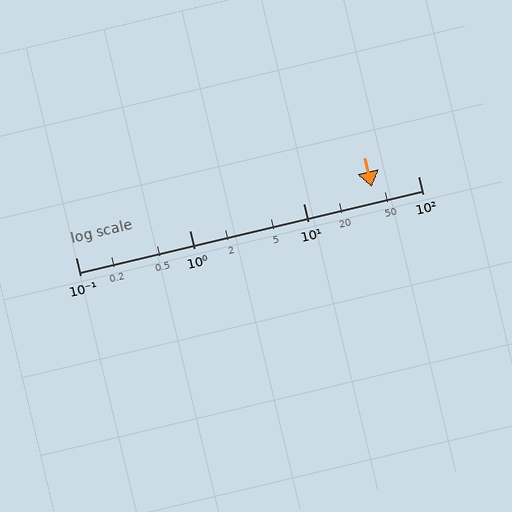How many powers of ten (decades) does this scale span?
The scale spans 3 decades, from 0.1 to 100.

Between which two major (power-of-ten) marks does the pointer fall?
The pointer is between 10 and 100.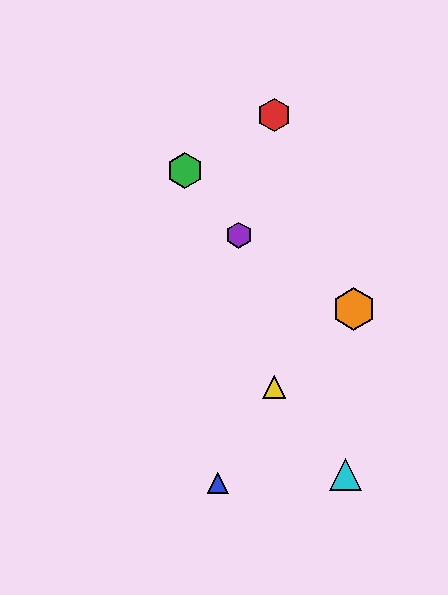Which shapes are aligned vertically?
The red hexagon, the yellow triangle are aligned vertically.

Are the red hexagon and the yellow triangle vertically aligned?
Yes, both are at x≈274.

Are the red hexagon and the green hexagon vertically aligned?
No, the red hexagon is at x≈274 and the green hexagon is at x≈185.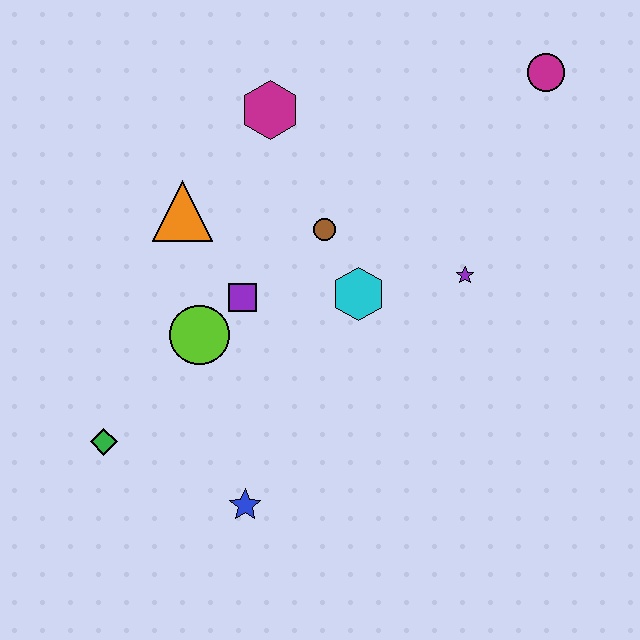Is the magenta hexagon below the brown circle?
No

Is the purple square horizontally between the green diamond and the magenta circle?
Yes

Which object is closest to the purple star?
The cyan hexagon is closest to the purple star.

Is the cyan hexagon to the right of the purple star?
No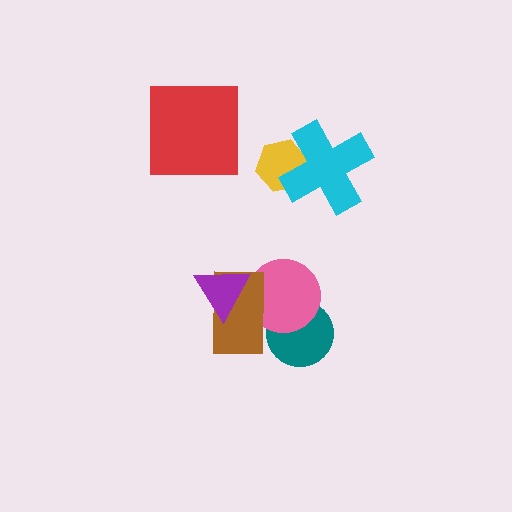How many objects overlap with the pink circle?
3 objects overlap with the pink circle.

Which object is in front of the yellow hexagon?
The cyan cross is in front of the yellow hexagon.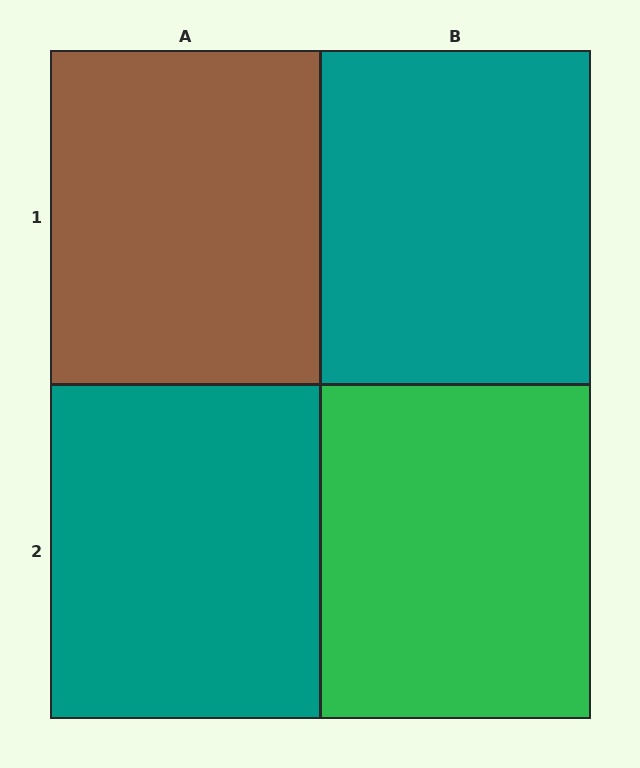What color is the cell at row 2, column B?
Green.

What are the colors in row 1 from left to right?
Brown, teal.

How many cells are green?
1 cell is green.